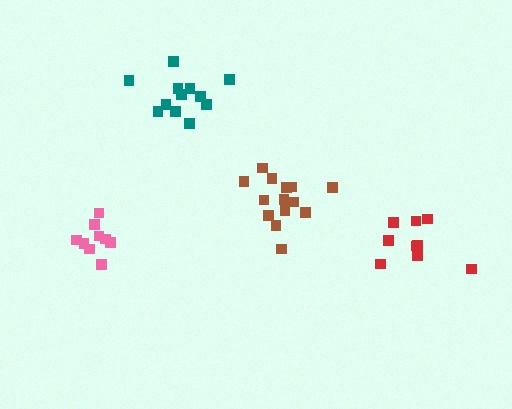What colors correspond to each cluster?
The clusters are colored: red, brown, teal, pink.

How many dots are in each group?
Group 1: 9 dots, Group 2: 14 dots, Group 3: 12 dots, Group 4: 9 dots (44 total).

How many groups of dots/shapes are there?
There are 4 groups.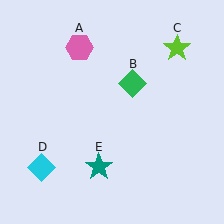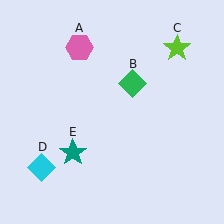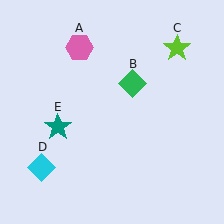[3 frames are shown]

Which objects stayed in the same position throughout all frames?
Pink hexagon (object A) and green diamond (object B) and lime star (object C) and cyan diamond (object D) remained stationary.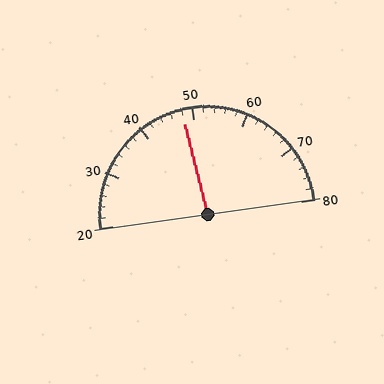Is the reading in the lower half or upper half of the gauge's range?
The reading is in the lower half of the range (20 to 80).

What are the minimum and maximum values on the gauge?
The gauge ranges from 20 to 80.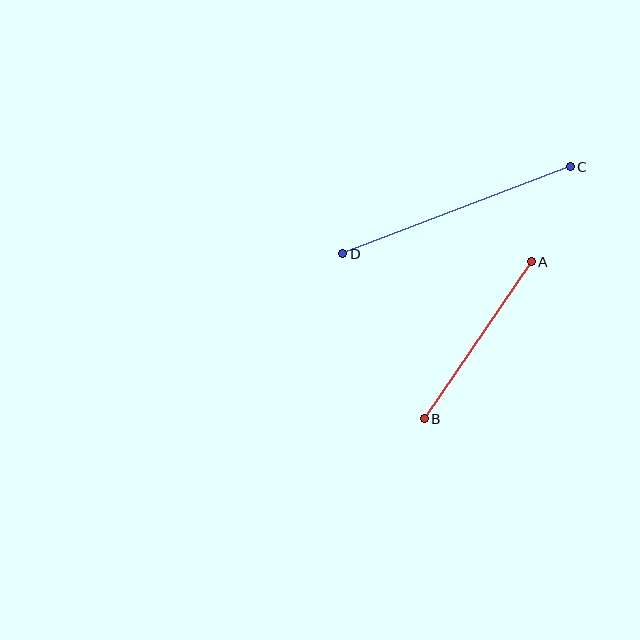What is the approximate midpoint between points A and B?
The midpoint is at approximately (478, 340) pixels.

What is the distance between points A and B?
The distance is approximately 190 pixels.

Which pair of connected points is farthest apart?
Points C and D are farthest apart.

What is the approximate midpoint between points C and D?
The midpoint is at approximately (457, 210) pixels.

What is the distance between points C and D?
The distance is approximately 244 pixels.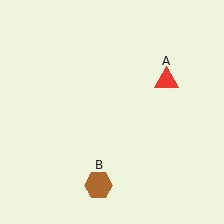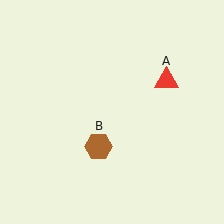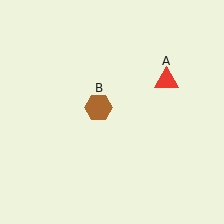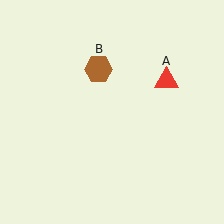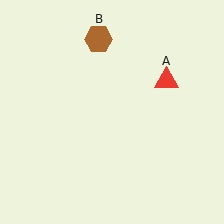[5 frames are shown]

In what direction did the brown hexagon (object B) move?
The brown hexagon (object B) moved up.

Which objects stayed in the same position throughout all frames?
Red triangle (object A) remained stationary.